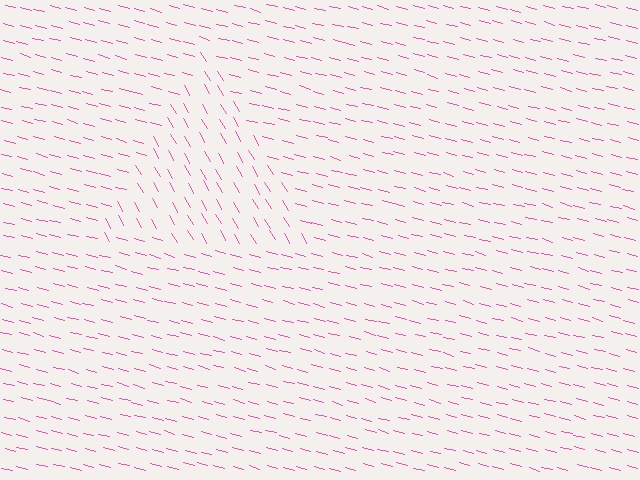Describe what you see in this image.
The image is filled with small pink line segments. A triangle region in the image has lines oriented differently from the surrounding lines, creating a visible texture boundary.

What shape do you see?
I see a triangle.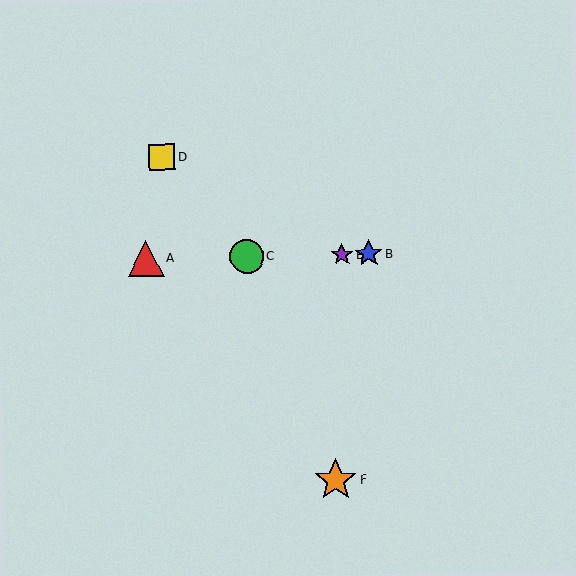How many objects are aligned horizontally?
4 objects (A, B, C, E) are aligned horizontally.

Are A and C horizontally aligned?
Yes, both are at y≈259.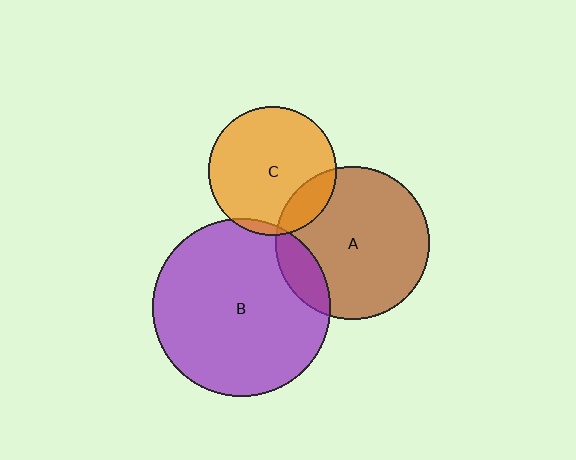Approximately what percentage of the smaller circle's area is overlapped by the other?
Approximately 15%.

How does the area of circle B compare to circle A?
Approximately 1.3 times.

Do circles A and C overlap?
Yes.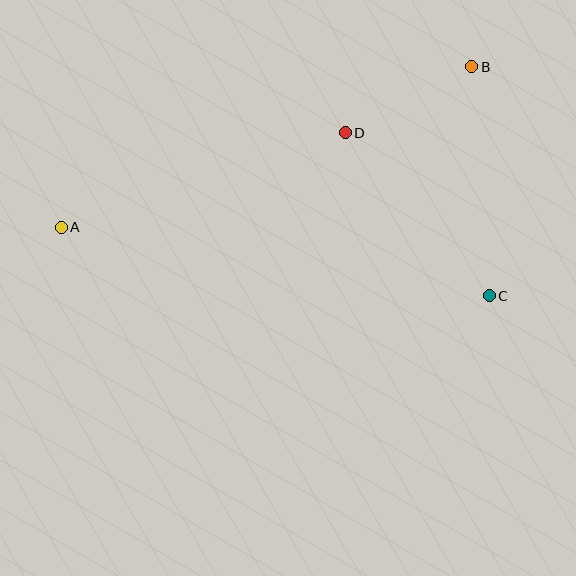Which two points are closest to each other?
Points B and D are closest to each other.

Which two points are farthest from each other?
Points A and B are farthest from each other.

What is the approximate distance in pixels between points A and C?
The distance between A and C is approximately 433 pixels.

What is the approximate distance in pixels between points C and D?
The distance between C and D is approximately 218 pixels.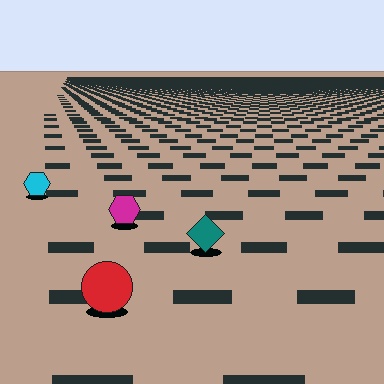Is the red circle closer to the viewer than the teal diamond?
Yes. The red circle is closer — you can tell from the texture gradient: the ground texture is coarser near it.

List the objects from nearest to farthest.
From nearest to farthest: the red circle, the teal diamond, the magenta hexagon, the cyan hexagon.